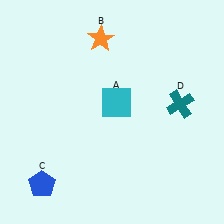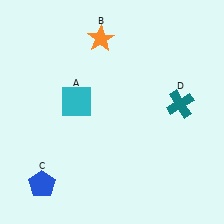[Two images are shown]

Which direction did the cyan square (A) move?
The cyan square (A) moved left.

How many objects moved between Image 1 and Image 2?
1 object moved between the two images.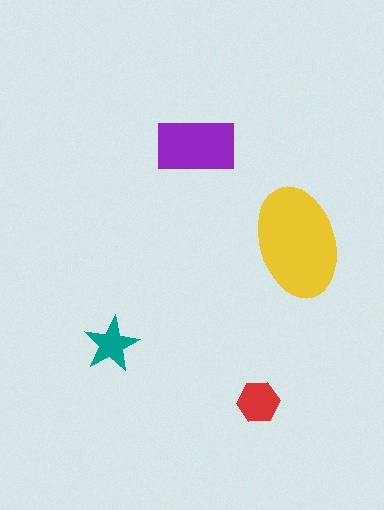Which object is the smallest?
The teal star.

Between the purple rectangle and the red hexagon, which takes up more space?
The purple rectangle.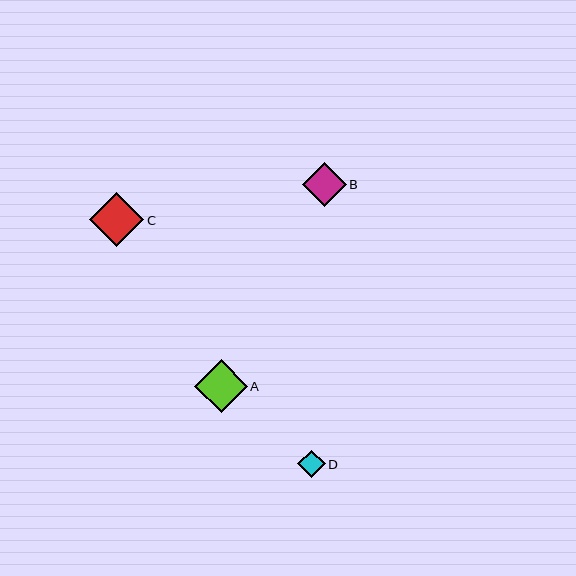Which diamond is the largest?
Diamond C is the largest with a size of approximately 54 pixels.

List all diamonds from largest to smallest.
From largest to smallest: C, A, B, D.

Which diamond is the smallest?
Diamond D is the smallest with a size of approximately 28 pixels.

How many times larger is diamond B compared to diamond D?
Diamond B is approximately 1.6 times the size of diamond D.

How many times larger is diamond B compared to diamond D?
Diamond B is approximately 1.6 times the size of diamond D.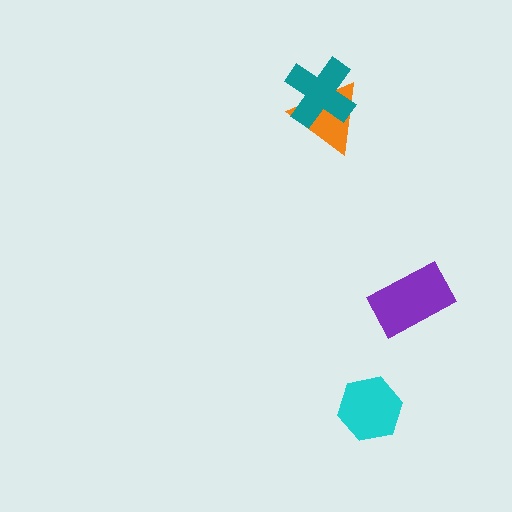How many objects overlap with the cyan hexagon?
0 objects overlap with the cyan hexagon.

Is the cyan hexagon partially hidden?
No, no other shape covers it.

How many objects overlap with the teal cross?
1 object overlaps with the teal cross.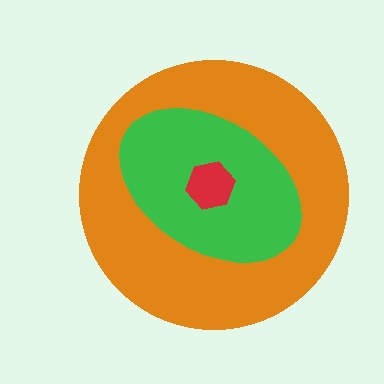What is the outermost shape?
The orange circle.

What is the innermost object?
The red hexagon.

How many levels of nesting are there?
3.